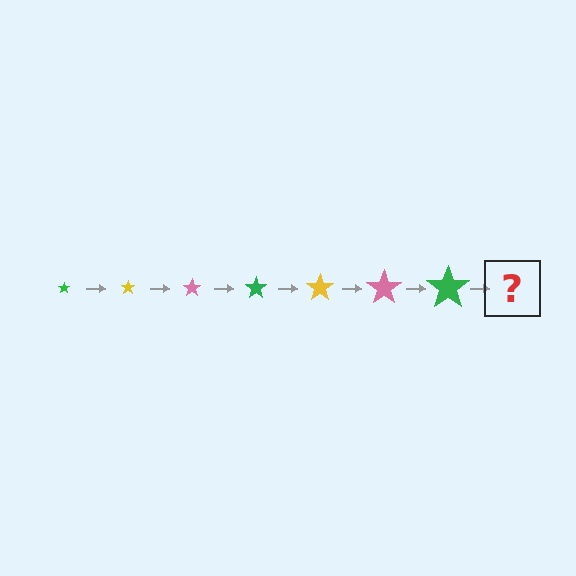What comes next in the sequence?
The next element should be a yellow star, larger than the previous one.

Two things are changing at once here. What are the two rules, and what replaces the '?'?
The two rules are that the star grows larger each step and the color cycles through green, yellow, and pink. The '?' should be a yellow star, larger than the previous one.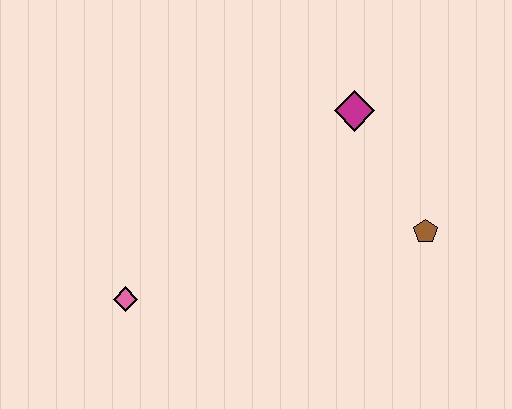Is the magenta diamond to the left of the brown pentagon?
Yes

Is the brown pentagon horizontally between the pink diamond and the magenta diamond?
No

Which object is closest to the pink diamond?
The magenta diamond is closest to the pink diamond.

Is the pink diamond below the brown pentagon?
Yes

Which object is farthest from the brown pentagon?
The pink diamond is farthest from the brown pentagon.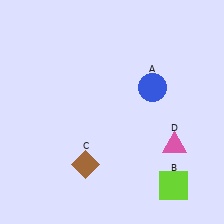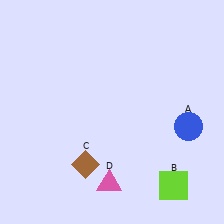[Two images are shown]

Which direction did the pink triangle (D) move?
The pink triangle (D) moved left.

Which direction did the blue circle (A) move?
The blue circle (A) moved down.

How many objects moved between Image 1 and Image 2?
2 objects moved between the two images.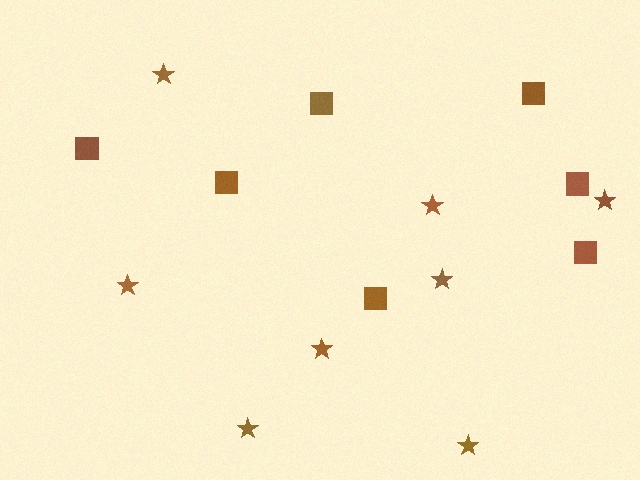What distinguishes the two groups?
There are 2 groups: one group of squares (7) and one group of stars (8).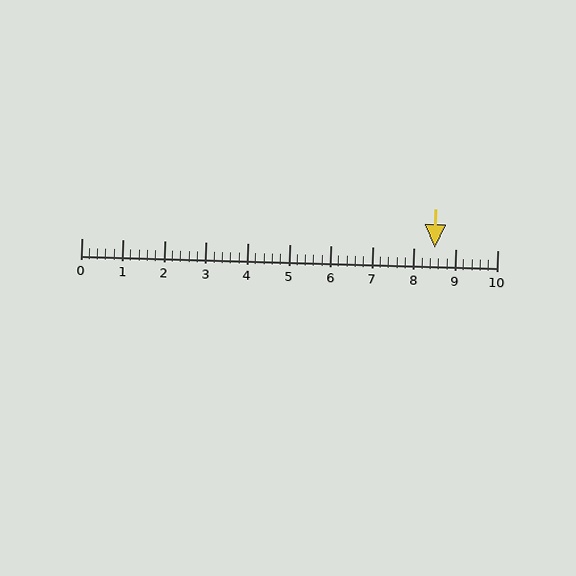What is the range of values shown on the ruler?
The ruler shows values from 0 to 10.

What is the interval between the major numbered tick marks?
The major tick marks are spaced 1 units apart.